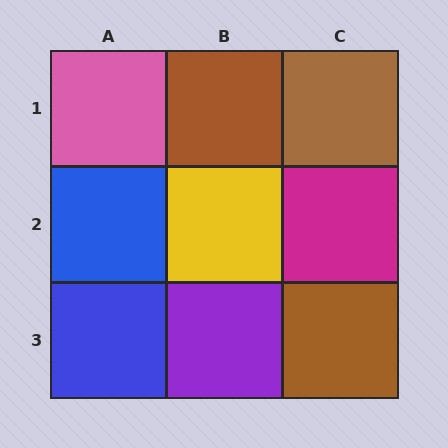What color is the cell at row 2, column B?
Yellow.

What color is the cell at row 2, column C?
Magenta.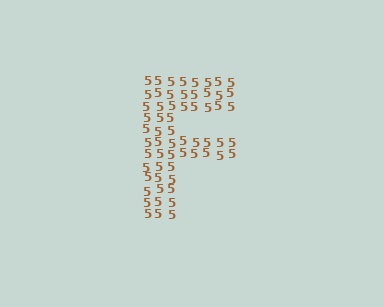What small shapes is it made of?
It is made of small digit 5's.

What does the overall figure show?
The overall figure shows the letter F.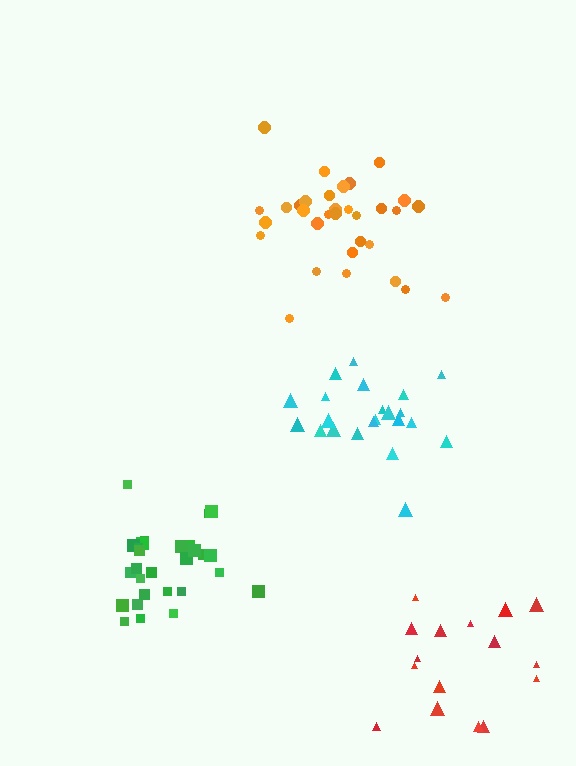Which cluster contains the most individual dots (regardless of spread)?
Orange (32).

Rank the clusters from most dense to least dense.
green, orange, cyan, red.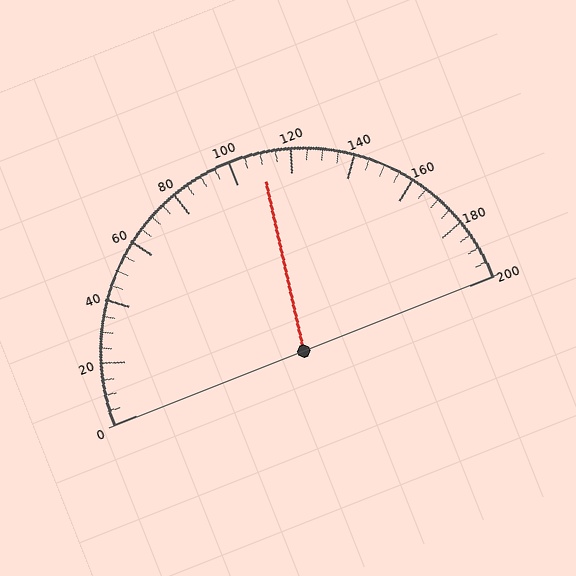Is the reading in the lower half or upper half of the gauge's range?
The reading is in the upper half of the range (0 to 200).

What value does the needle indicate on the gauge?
The needle indicates approximately 110.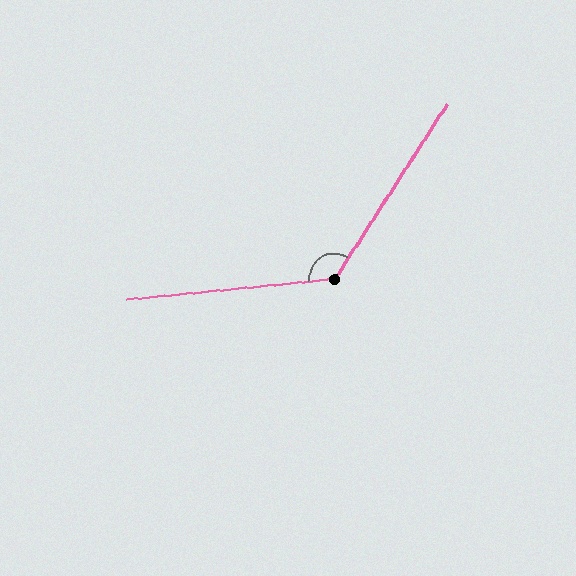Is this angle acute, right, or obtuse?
It is obtuse.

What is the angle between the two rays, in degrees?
Approximately 129 degrees.